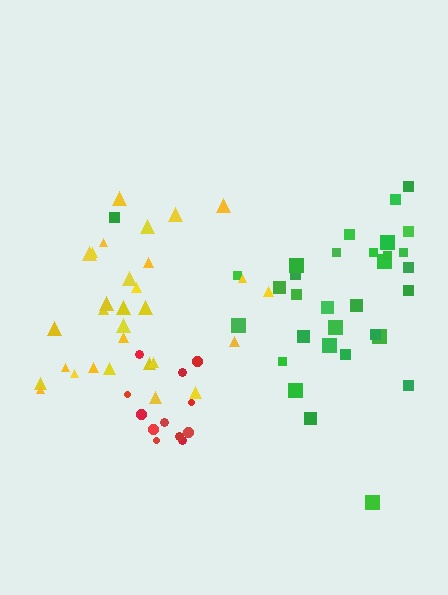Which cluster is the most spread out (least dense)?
Green.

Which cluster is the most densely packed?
Red.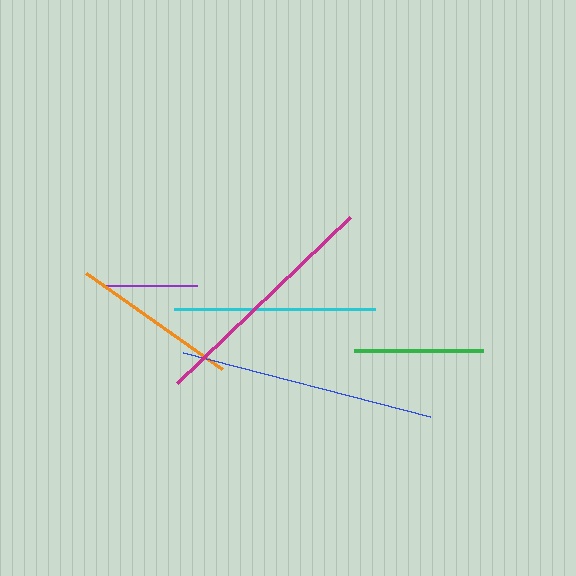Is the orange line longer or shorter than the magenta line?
The magenta line is longer than the orange line.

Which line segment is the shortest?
The purple line is the shortest at approximately 95 pixels.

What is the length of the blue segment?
The blue segment is approximately 255 pixels long.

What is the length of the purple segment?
The purple segment is approximately 95 pixels long.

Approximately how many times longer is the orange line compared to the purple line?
The orange line is approximately 1.7 times the length of the purple line.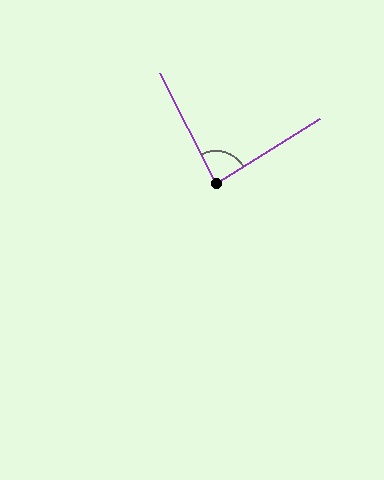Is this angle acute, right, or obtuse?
It is approximately a right angle.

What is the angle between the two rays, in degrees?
Approximately 85 degrees.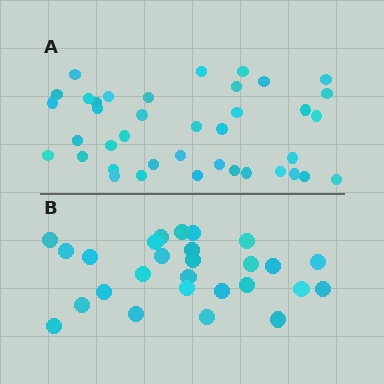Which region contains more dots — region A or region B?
Region A (the top region) has more dots.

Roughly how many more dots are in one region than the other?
Region A has roughly 12 or so more dots than region B.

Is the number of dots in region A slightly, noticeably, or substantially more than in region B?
Region A has noticeably more, but not dramatically so. The ratio is roughly 1.4 to 1.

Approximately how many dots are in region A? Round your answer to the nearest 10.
About 40 dots. (The exact count is 39, which rounds to 40.)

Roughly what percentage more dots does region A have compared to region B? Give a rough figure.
About 45% more.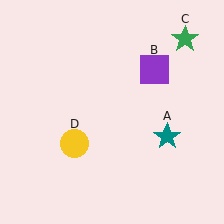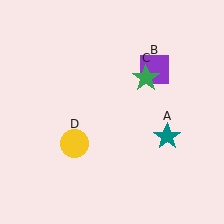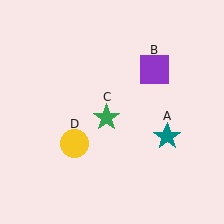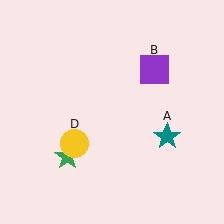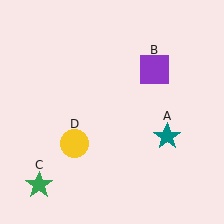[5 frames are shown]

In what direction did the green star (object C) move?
The green star (object C) moved down and to the left.